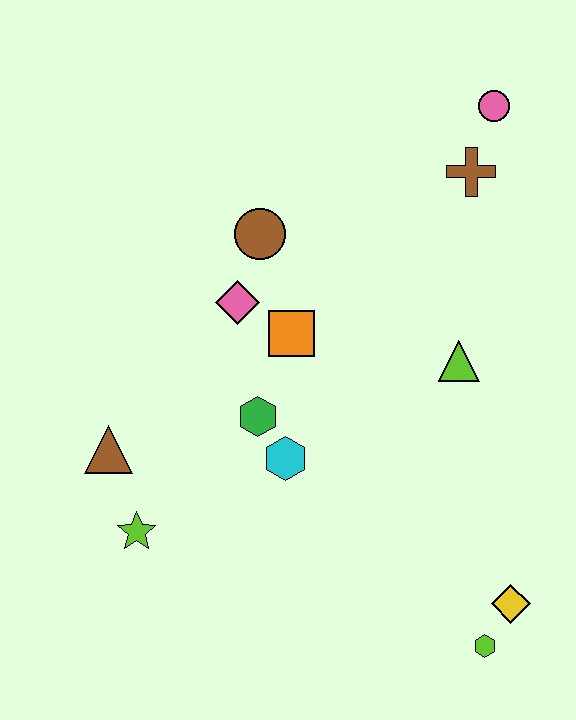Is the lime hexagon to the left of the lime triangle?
No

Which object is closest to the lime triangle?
The orange square is closest to the lime triangle.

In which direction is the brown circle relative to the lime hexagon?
The brown circle is above the lime hexagon.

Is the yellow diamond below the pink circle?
Yes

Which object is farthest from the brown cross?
The lime star is farthest from the brown cross.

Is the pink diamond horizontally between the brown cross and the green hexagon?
No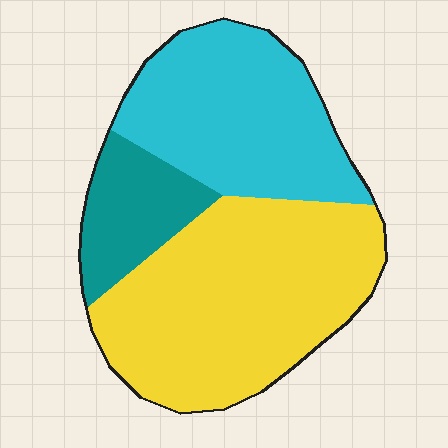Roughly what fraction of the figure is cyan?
Cyan covers 35% of the figure.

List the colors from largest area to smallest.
From largest to smallest: yellow, cyan, teal.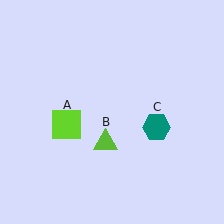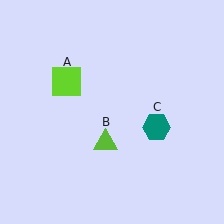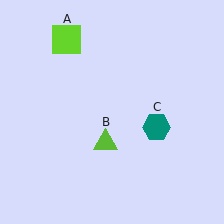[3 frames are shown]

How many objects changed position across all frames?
1 object changed position: lime square (object A).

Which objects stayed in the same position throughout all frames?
Lime triangle (object B) and teal hexagon (object C) remained stationary.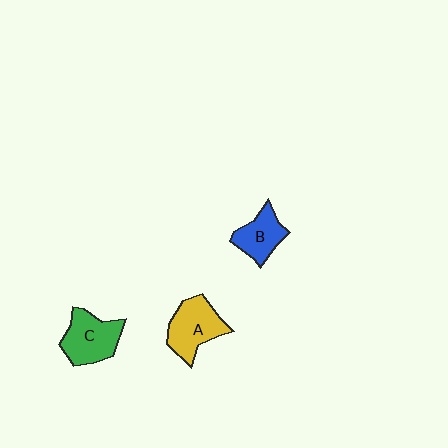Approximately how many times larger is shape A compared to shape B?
Approximately 1.4 times.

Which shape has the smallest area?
Shape B (blue).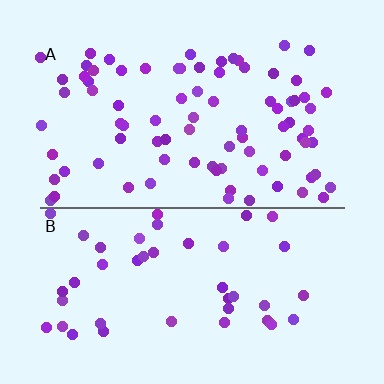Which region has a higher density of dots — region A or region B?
A (the top).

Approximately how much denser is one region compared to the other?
Approximately 1.9× — region A over region B.